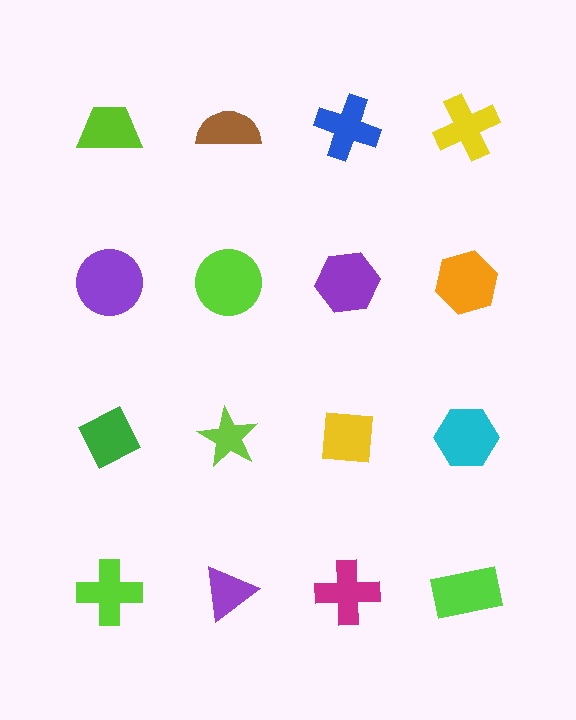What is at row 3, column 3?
A yellow square.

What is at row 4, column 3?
A magenta cross.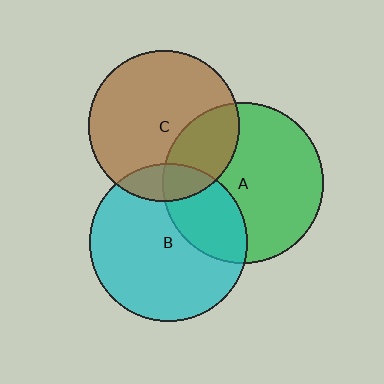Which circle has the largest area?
Circle A (green).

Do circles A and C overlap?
Yes.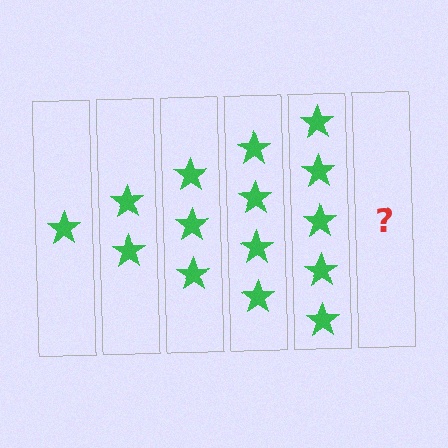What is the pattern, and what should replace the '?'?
The pattern is that each step adds one more star. The '?' should be 6 stars.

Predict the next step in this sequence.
The next step is 6 stars.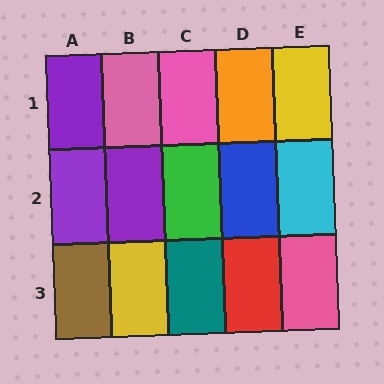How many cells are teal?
1 cell is teal.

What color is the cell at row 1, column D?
Orange.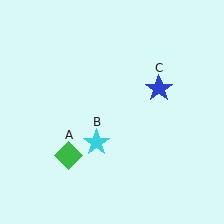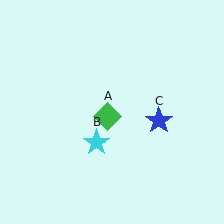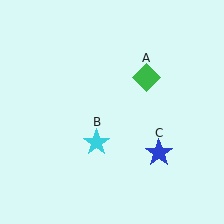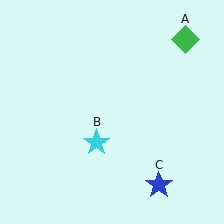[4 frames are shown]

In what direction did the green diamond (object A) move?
The green diamond (object A) moved up and to the right.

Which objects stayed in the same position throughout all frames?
Cyan star (object B) remained stationary.